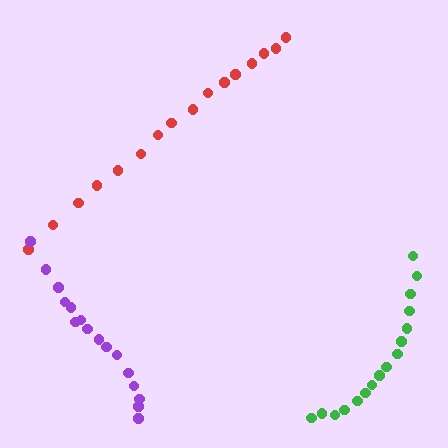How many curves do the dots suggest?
There are 3 distinct paths.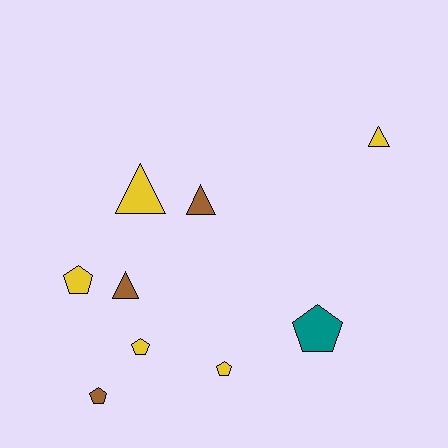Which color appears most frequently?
Yellow, with 5 objects.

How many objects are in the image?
There are 9 objects.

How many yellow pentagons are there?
There are 3 yellow pentagons.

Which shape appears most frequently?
Pentagon, with 5 objects.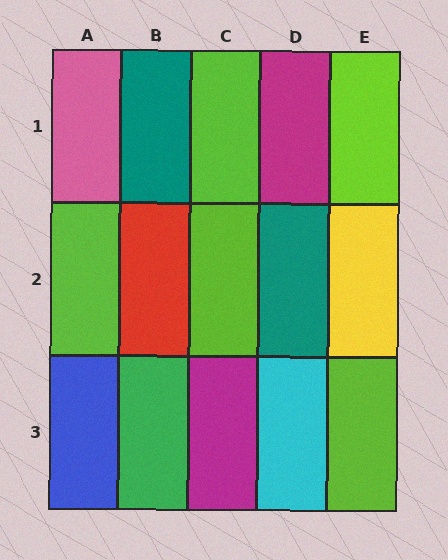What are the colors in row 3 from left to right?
Blue, green, magenta, cyan, lime.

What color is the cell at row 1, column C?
Lime.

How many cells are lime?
5 cells are lime.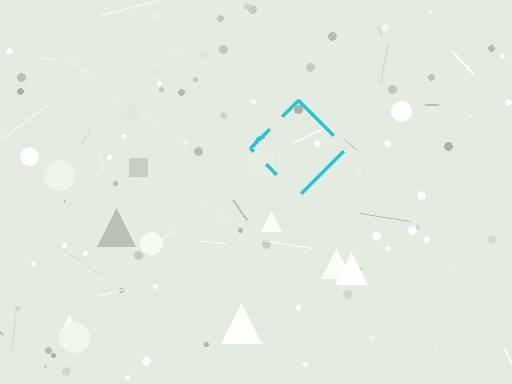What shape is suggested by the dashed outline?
The dashed outline suggests a diamond.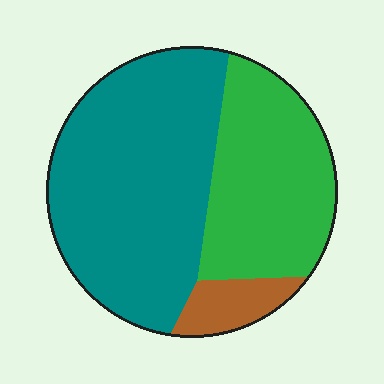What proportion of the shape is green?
Green covers around 35% of the shape.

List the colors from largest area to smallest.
From largest to smallest: teal, green, brown.